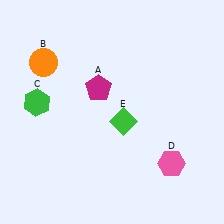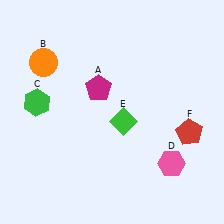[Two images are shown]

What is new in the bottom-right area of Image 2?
A red pentagon (F) was added in the bottom-right area of Image 2.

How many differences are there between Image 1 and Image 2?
There is 1 difference between the two images.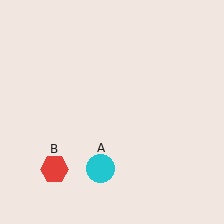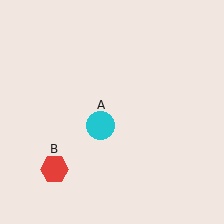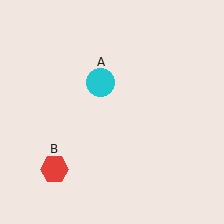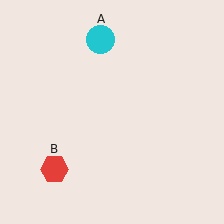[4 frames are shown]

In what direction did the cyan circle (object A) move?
The cyan circle (object A) moved up.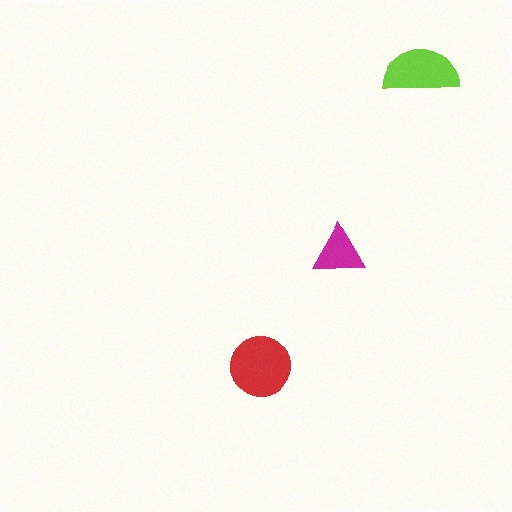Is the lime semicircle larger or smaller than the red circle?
Smaller.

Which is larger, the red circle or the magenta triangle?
The red circle.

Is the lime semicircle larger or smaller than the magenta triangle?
Larger.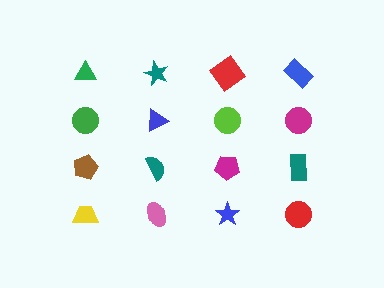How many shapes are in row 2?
4 shapes.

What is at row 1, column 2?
A teal star.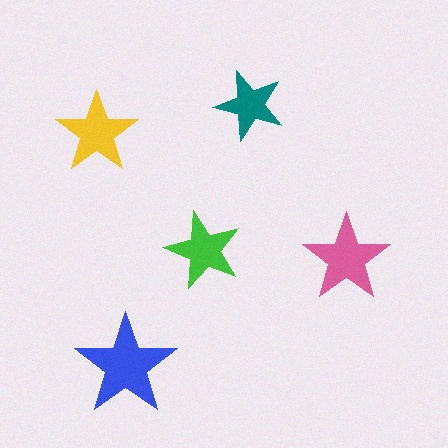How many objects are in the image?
There are 5 objects in the image.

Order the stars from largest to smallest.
the blue one, the pink one, the yellow one, the green one, the teal one.